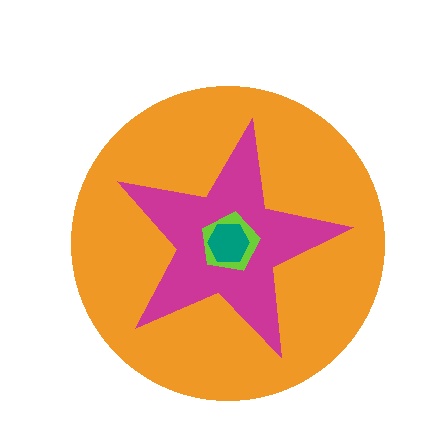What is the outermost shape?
The orange circle.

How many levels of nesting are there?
4.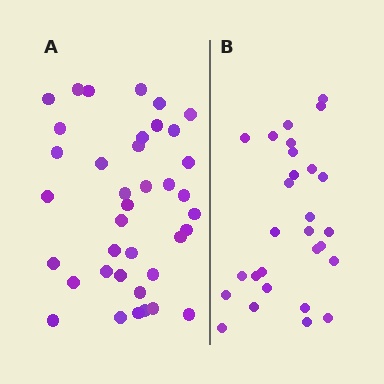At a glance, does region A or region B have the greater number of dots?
Region A (the left region) has more dots.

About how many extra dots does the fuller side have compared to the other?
Region A has roughly 10 or so more dots than region B.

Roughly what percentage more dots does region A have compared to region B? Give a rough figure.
About 35% more.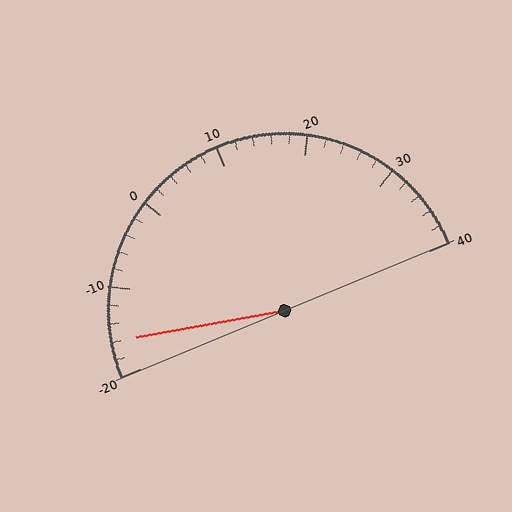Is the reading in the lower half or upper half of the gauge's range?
The reading is in the lower half of the range (-20 to 40).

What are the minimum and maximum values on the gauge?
The gauge ranges from -20 to 40.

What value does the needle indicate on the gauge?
The needle indicates approximately -16.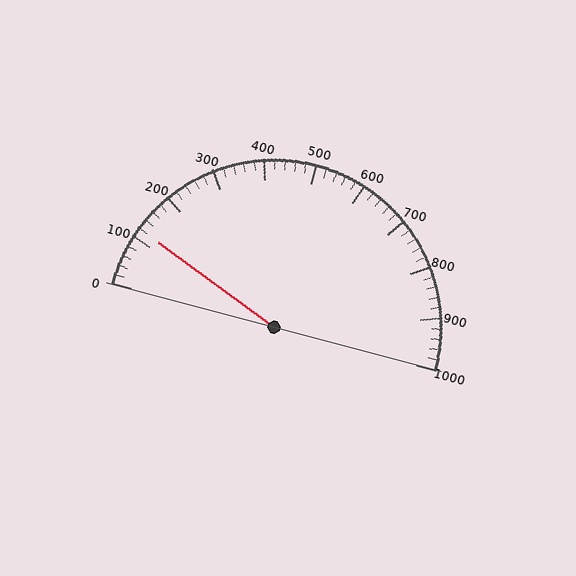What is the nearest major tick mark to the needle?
The nearest major tick mark is 100.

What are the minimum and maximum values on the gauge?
The gauge ranges from 0 to 1000.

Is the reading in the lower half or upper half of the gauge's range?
The reading is in the lower half of the range (0 to 1000).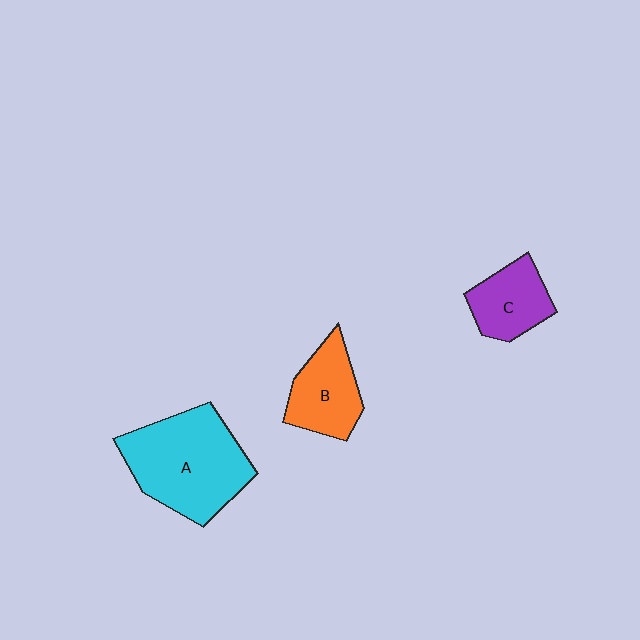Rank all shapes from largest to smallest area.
From largest to smallest: A (cyan), B (orange), C (purple).